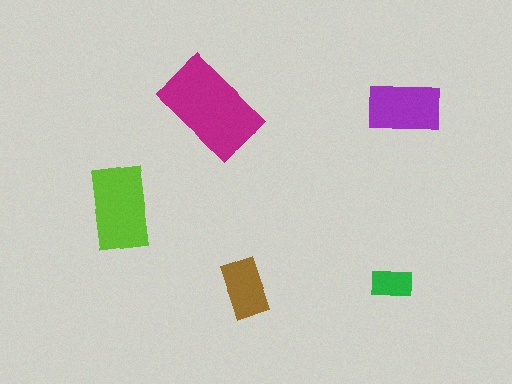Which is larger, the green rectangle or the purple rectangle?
The purple one.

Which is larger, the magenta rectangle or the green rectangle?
The magenta one.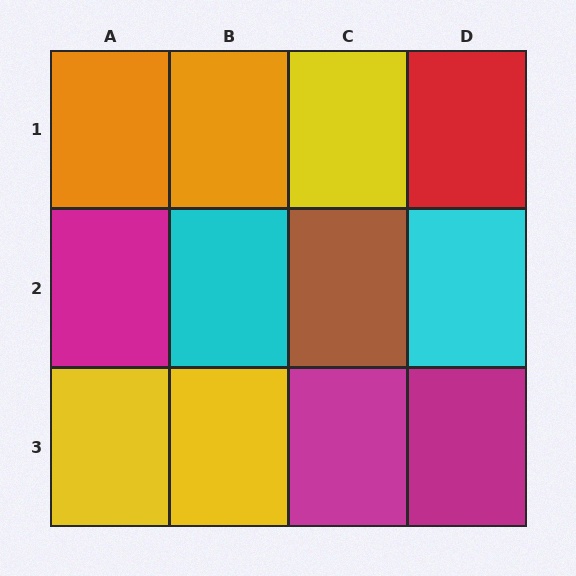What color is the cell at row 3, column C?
Magenta.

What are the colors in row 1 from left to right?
Orange, orange, yellow, red.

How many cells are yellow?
3 cells are yellow.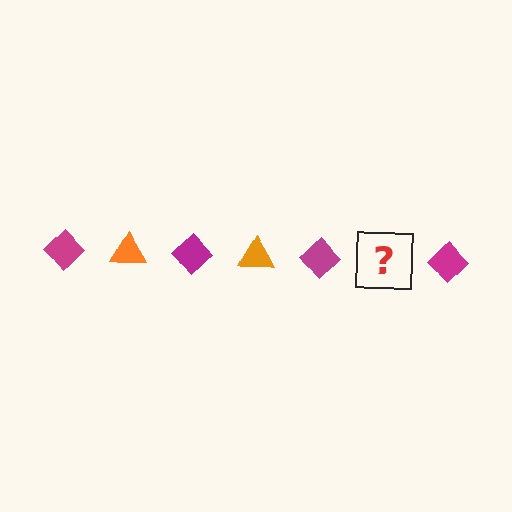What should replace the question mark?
The question mark should be replaced with an orange triangle.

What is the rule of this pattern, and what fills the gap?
The rule is that the pattern alternates between magenta diamond and orange triangle. The gap should be filled with an orange triangle.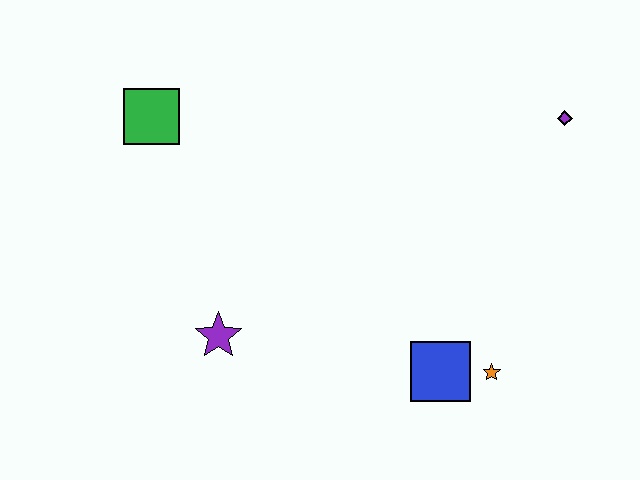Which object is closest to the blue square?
The orange star is closest to the blue square.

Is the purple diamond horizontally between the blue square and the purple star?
No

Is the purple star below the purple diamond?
Yes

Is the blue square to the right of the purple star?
Yes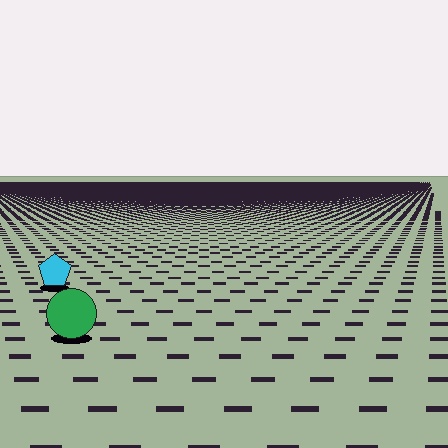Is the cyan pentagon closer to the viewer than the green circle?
No. The green circle is closer — you can tell from the texture gradient: the ground texture is coarser near it.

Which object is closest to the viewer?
The green circle is closest. The texture marks near it are larger and more spread out.